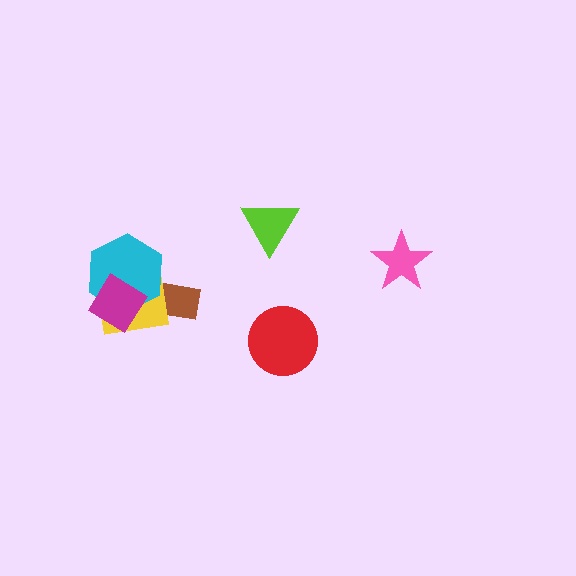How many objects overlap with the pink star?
0 objects overlap with the pink star.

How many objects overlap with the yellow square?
3 objects overlap with the yellow square.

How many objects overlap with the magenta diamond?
2 objects overlap with the magenta diamond.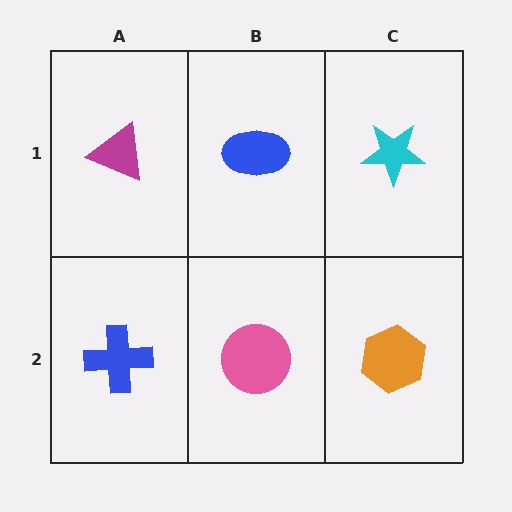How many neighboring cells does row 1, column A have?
2.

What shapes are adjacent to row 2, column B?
A blue ellipse (row 1, column B), a blue cross (row 2, column A), an orange hexagon (row 2, column C).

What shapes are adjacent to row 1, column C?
An orange hexagon (row 2, column C), a blue ellipse (row 1, column B).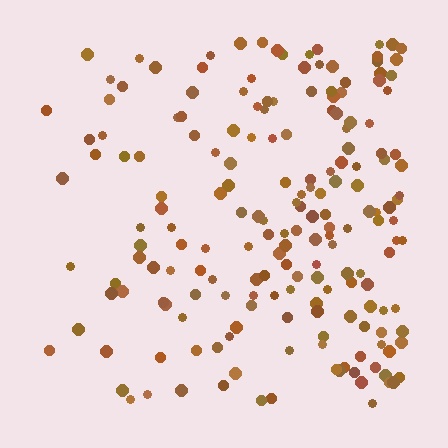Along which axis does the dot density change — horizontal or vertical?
Horizontal.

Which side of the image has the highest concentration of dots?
The right.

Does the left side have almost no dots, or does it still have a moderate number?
Still a moderate number, just noticeably fewer than the right.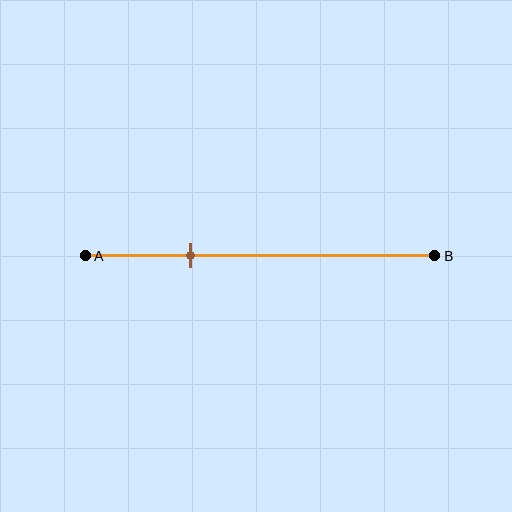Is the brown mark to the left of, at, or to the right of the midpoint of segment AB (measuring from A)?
The brown mark is to the left of the midpoint of segment AB.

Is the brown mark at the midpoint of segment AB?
No, the mark is at about 30% from A, not at the 50% midpoint.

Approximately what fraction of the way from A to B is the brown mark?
The brown mark is approximately 30% of the way from A to B.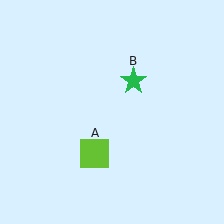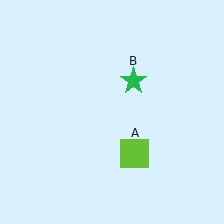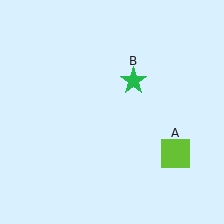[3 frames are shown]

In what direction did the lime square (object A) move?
The lime square (object A) moved right.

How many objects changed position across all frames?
1 object changed position: lime square (object A).